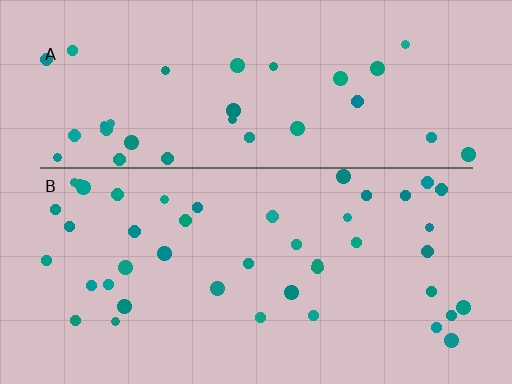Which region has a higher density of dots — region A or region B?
B (the bottom).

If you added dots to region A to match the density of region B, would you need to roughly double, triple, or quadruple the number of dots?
Approximately double.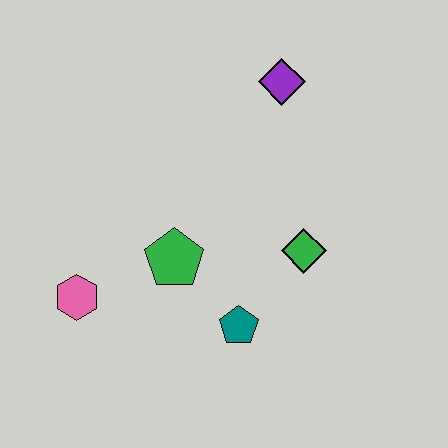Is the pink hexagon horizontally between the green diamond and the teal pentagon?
No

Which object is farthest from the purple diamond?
The pink hexagon is farthest from the purple diamond.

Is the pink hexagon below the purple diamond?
Yes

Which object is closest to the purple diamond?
The green diamond is closest to the purple diamond.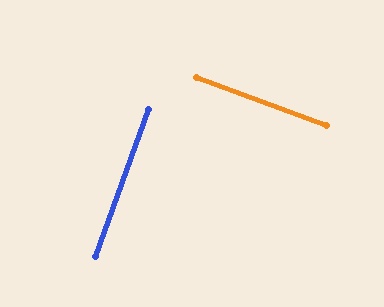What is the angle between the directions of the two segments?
Approximately 90 degrees.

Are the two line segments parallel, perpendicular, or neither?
Perpendicular — they meet at approximately 90°.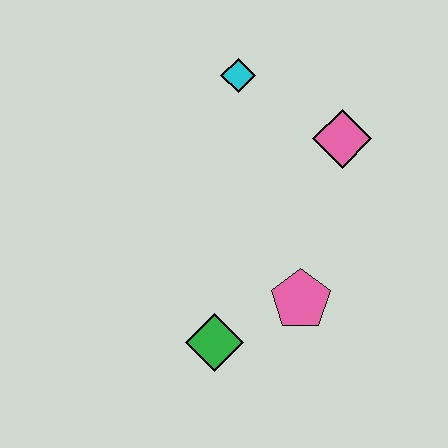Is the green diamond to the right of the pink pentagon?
No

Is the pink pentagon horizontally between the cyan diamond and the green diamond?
No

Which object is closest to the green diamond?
The pink pentagon is closest to the green diamond.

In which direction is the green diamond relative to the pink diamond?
The green diamond is below the pink diamond.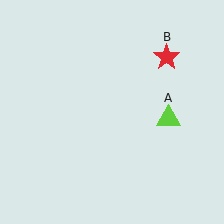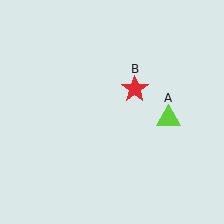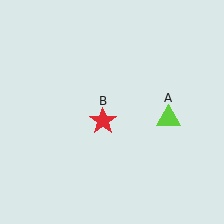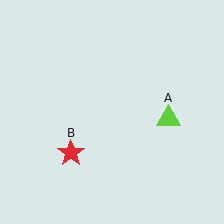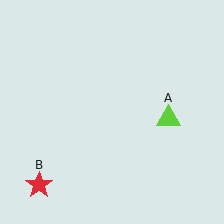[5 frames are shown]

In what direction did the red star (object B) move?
The red star (object B) moved down and to the left.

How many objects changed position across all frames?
1 object changed position: red star (object B).